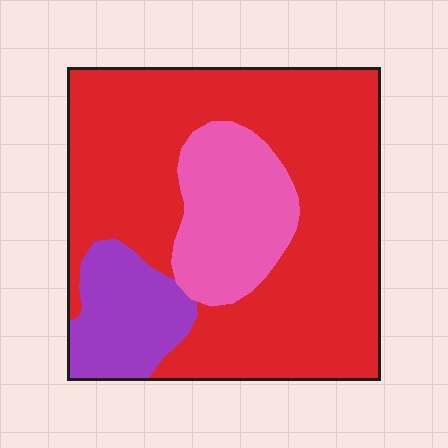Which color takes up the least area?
Purple, at roughly 15%.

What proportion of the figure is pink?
Pink covers 18% of the figure.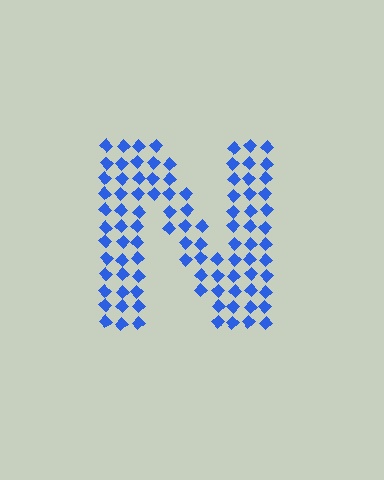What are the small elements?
The small elements are diamonds.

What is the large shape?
The large shape is the letter N.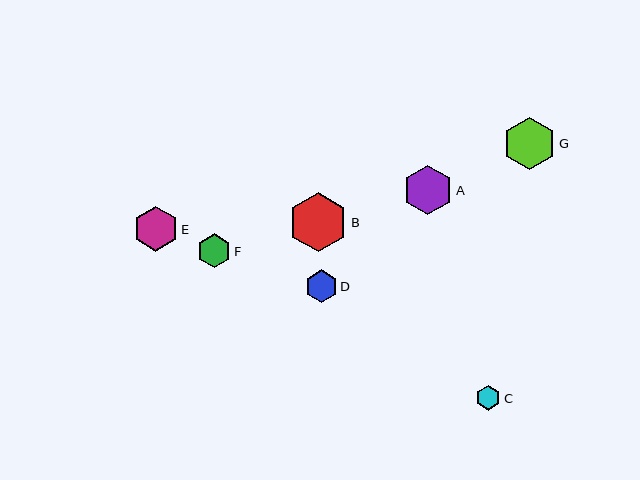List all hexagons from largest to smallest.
From largest to smallest: B, G, A, E, F, D, C.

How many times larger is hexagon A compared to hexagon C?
Hexagon A is approximately 2.0 times the size of hexagon C.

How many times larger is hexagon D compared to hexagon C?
Hexagon D is approximately 1.3 times the size of hexagon C.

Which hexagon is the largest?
Hexagon B is the largest with a size of approximately 59 pixels.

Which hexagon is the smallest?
Hexagon C is the smallest with a size of approximately 25 pixels.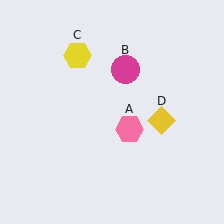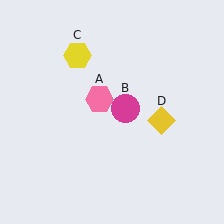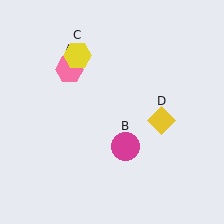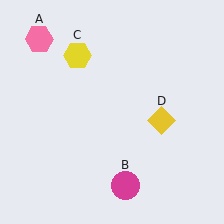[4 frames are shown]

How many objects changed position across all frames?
2 objects changed position: pink hexagon (object A), magenta circle (object B).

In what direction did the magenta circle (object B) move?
The magenta circle (object B) moved down.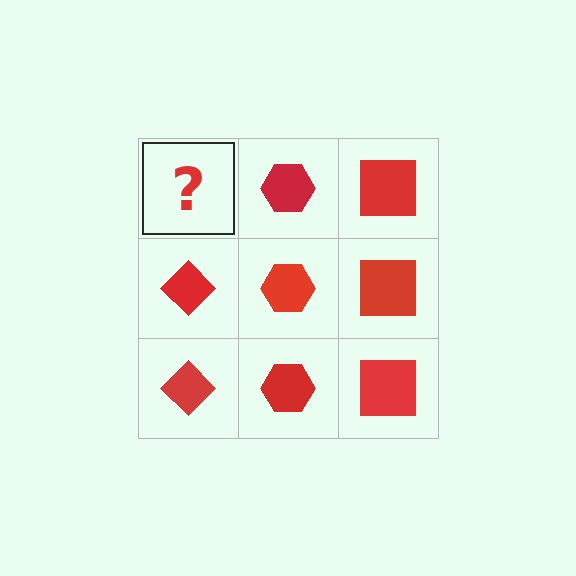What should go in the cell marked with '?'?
The missing cell should contain a red diamond.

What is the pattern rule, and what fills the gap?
The rule is that each column has a consistent shape. The gap should be filled with a red diamond.